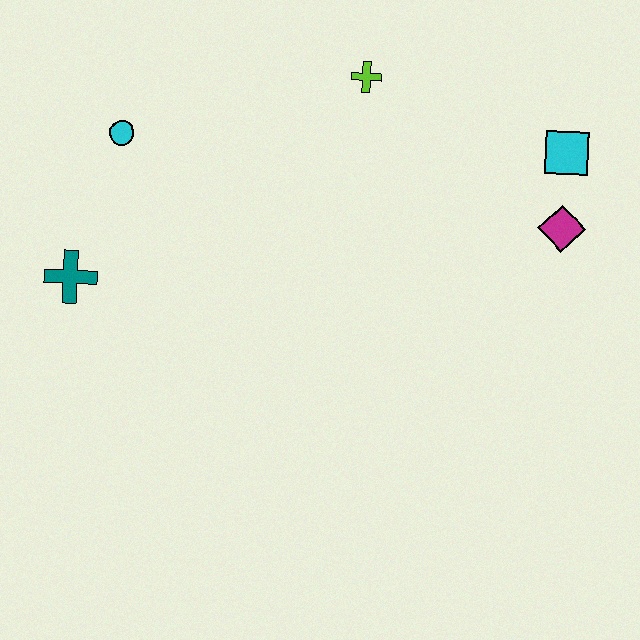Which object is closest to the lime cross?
The cyan square is closest to the lime cross.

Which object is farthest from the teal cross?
The cyan square is farthest from the teal cross.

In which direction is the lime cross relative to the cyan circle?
The lime cross is to the right of the cyan circle.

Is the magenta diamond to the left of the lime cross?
No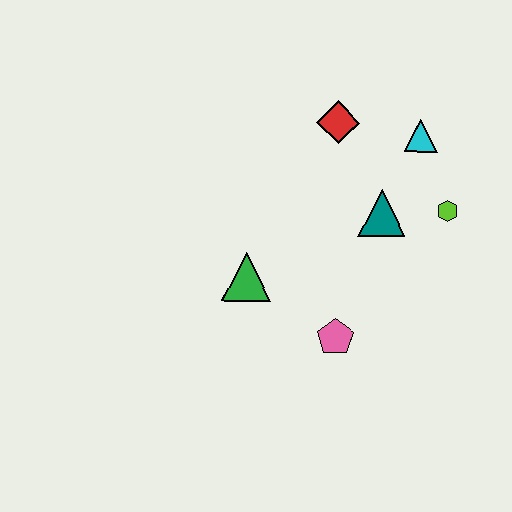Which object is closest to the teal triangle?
The lime hexagon is closest to the teal triangle.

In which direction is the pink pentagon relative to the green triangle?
The pink pentagon is to the right of the green triangle.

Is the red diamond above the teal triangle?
Yes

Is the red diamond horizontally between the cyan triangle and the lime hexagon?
No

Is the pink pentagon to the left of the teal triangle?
Yes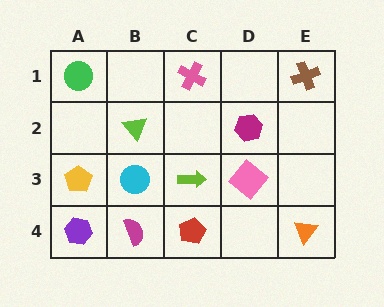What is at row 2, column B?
A lime triangle.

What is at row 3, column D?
A pink diamond.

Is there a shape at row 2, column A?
No, that cell is empty.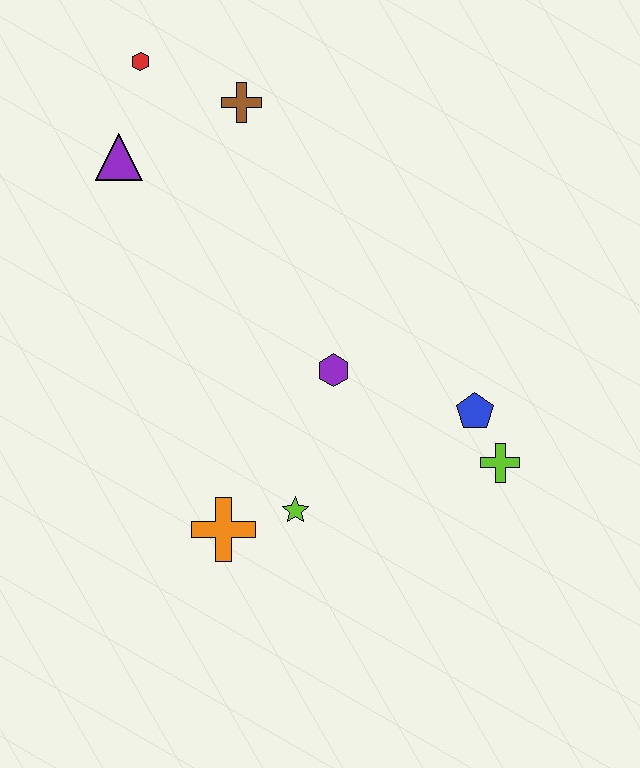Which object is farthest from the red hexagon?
The lime cross is farthest from the red hexagon.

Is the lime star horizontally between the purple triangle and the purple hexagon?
Yes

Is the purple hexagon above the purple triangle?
No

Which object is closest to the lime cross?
The blue pentagon is closest to the lime cross.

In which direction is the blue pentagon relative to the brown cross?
The blue pentagon is below the brown cross.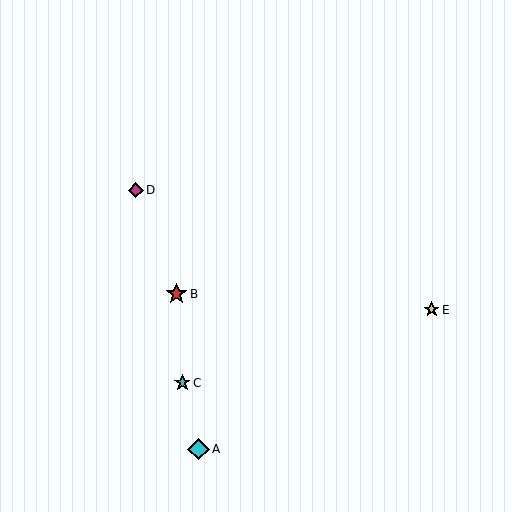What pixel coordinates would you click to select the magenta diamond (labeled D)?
Click at (136, 190) to select the magenta diamond D.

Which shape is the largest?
The cyan diamond (labeled A) is the largest.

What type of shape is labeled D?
Shape D is a magenta diamond.